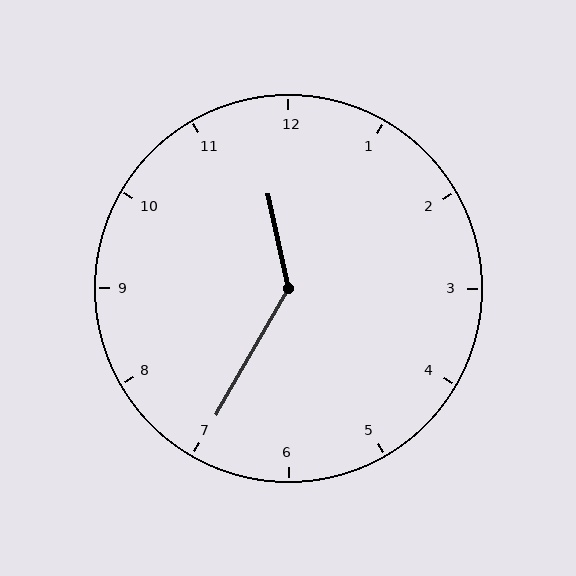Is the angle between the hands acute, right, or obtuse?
It is obtuse.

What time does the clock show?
11:35.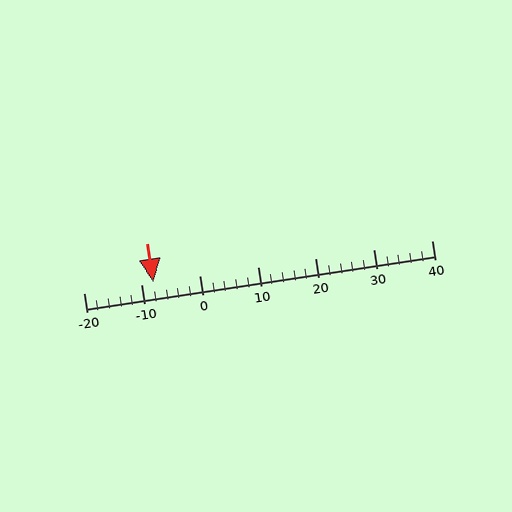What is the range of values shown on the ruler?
The ruler shows values from -20 to 40.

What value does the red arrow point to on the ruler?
The red arrow points to approximately -8.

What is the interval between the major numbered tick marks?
The major tick marks are spaced 10 units apart.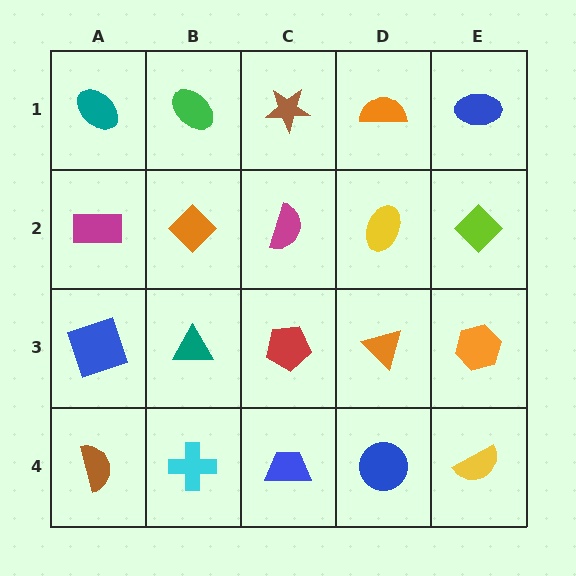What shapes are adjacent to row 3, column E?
A lime diamond (row 2, column E), a yellow semicircle (row 4, column E), an orange triangle (row 3, column D).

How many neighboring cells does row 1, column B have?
3.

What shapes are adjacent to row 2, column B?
A green ellipse (row 1, column B), a teal triangle (row 3, column B), a magenta rectangle (row 2, column A), a magenta semicircle (row 2, column C).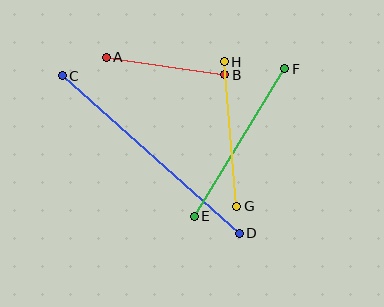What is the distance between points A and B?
The distance is approximately 120 pixels.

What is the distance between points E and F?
The distance is approximately 173 pixels.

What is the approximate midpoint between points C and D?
The midpoint is at approximately (151, 155) pixels.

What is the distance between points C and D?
The distance is approximately 237 pixels.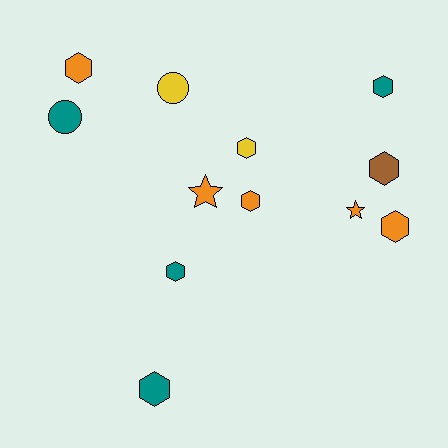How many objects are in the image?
There are 12 objects.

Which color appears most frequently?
Orange, with 5 objects.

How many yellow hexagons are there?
There is 1 yellow hexagon.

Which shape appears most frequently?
Hexagon, with 8 objects.